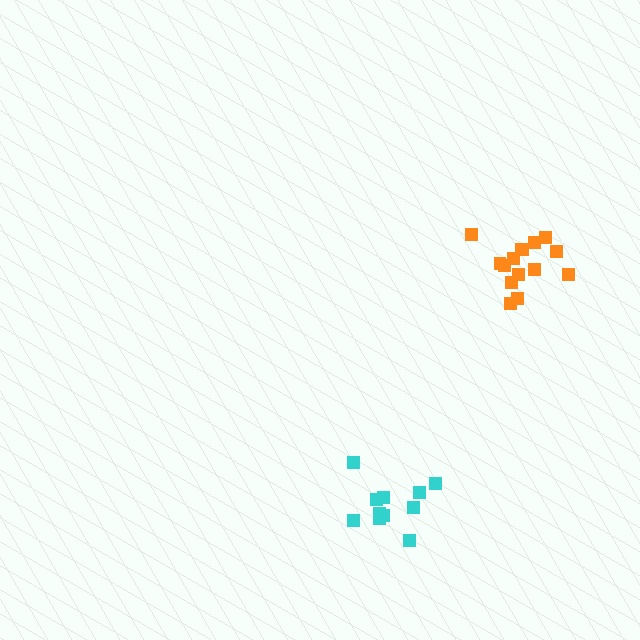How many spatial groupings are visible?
There are 2 spatial groupings.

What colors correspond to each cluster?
The clusters are colored: orange, cyan.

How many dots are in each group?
Group 1: 15 dots, Group 2: 11 dots (26 total).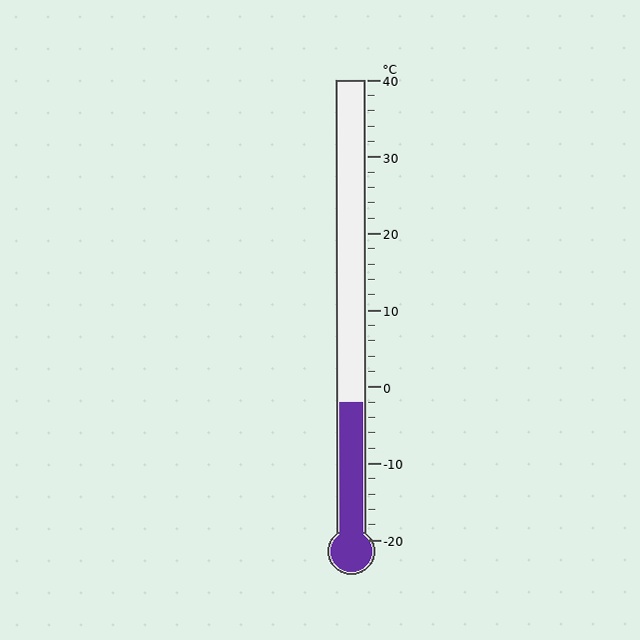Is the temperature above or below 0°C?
The temperature is below 0°C.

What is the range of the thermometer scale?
The thermometer scale ranges from -20°C to 40°C.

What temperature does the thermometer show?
The thermometer shows approximately -2°C.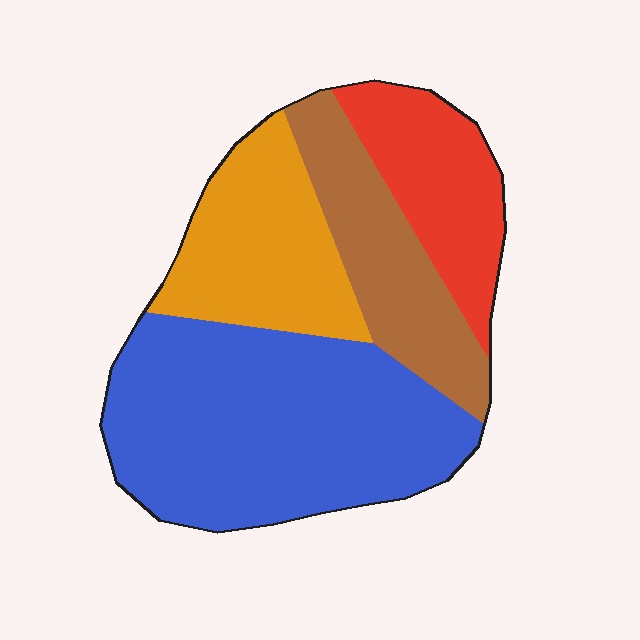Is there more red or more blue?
Blue.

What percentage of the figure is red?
Red covers 16% of the figure.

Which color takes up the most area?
Blue, at roughly 45%.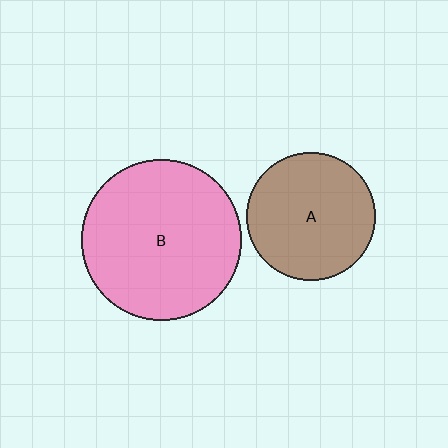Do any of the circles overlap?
No, none of the circles overlap.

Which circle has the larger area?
Circle B (pink).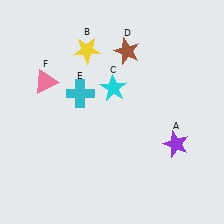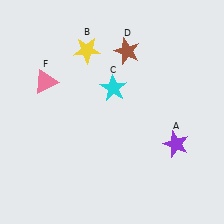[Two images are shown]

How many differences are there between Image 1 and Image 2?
There is 1 difference between the two images.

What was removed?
The cyan cross (E) was removed in Image 2.